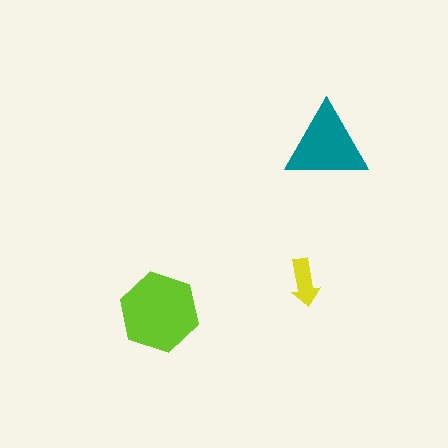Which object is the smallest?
The yellow arrow.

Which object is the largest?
The lime hexagon.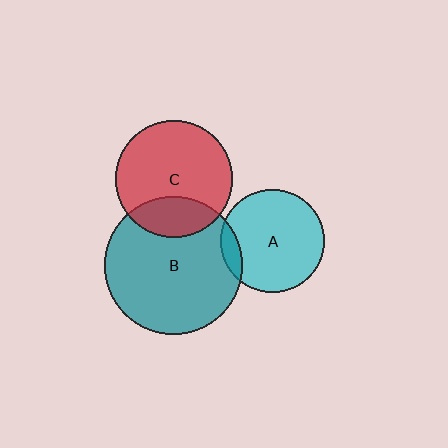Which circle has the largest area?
Circle B (teal).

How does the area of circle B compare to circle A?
Approximately 1.8 times.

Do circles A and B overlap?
Yes.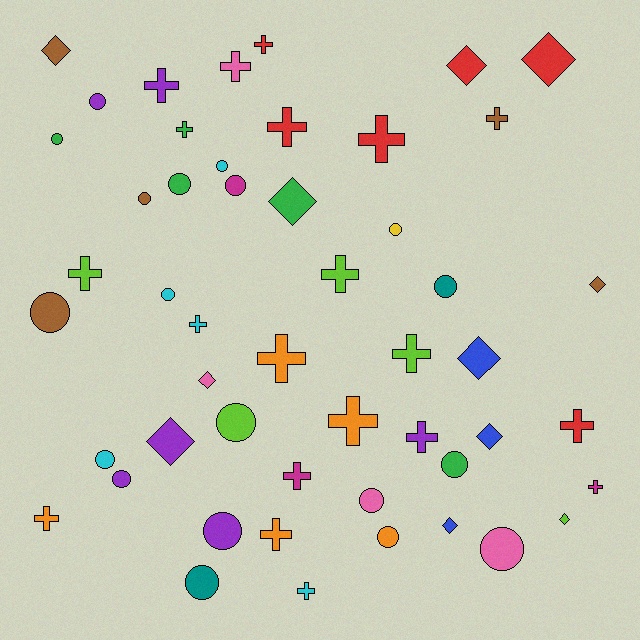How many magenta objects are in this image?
There are 3 magenta objects.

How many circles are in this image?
There are 19 circles.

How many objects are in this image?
There are 50 objects.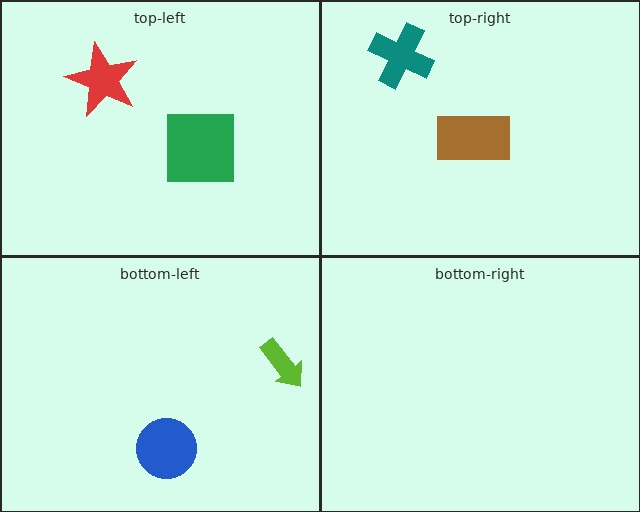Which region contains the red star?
The top-left region.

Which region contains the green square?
The top-left region.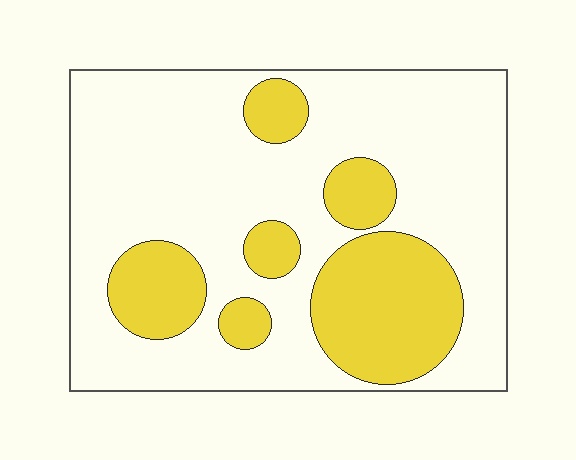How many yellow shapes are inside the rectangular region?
6.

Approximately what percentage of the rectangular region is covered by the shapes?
Approximately 30%.